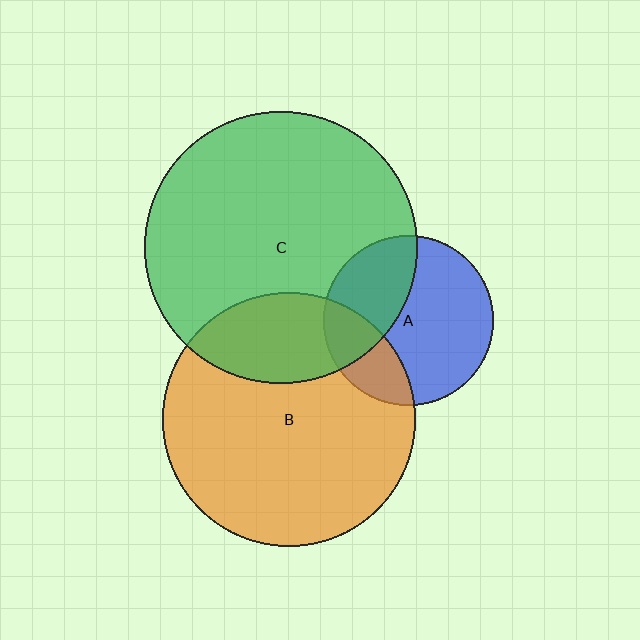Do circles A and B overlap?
Yes.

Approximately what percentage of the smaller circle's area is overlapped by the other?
Approximately 25%.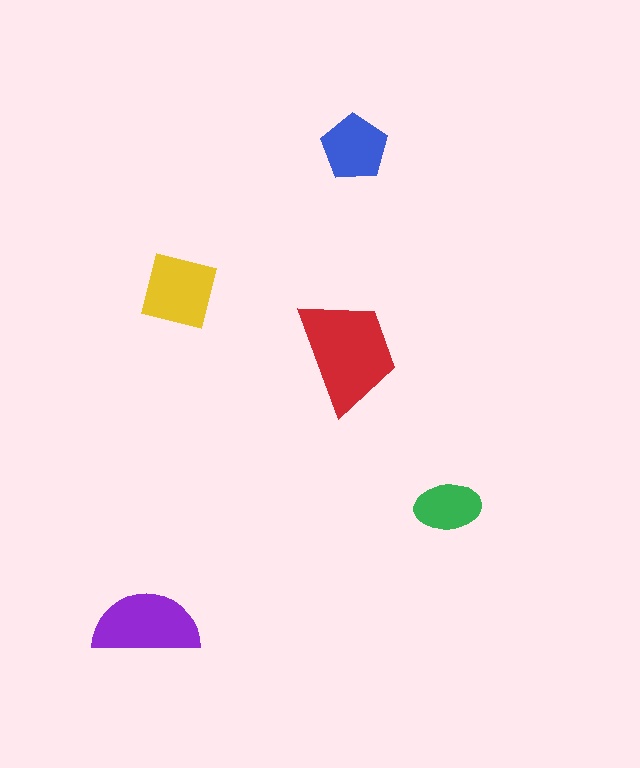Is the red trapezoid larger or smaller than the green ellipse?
Larger.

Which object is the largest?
The red trapezoid.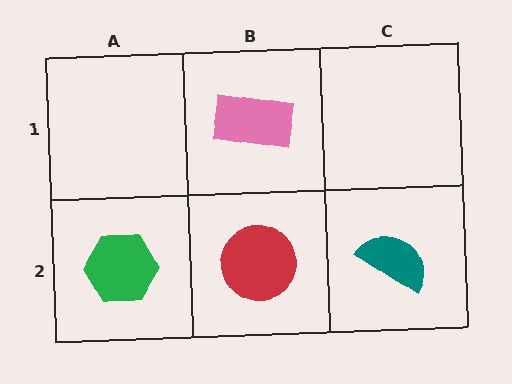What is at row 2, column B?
A red circle.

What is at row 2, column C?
A teal semicircle.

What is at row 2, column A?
A green hexagon.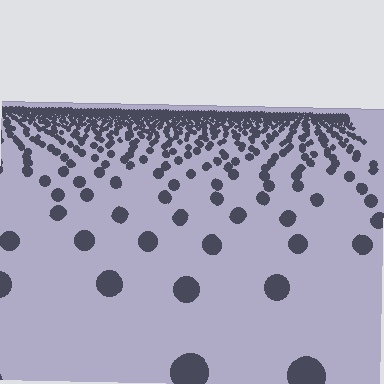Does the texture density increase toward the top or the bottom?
Density increases toward the top.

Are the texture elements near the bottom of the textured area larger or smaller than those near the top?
Larger. Near the bottom, elements are closer to the viewer and appear at a bigger on-screen size.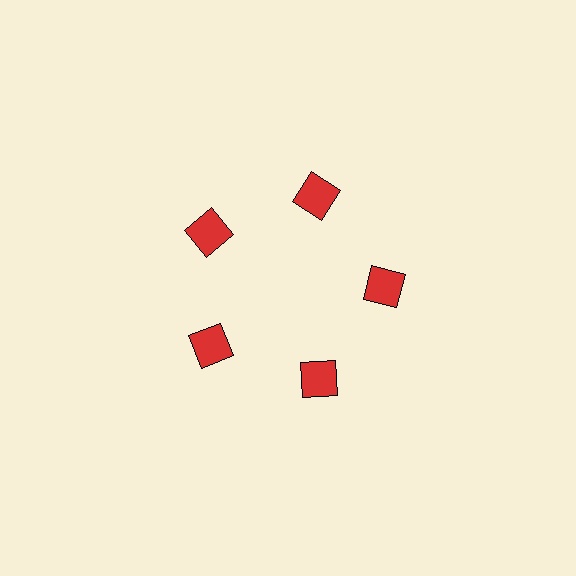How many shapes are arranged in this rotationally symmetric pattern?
There are 5 shapes, arranged in 5 groups of 1.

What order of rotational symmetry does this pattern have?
This pattern has 5-fold rotational symmetry.